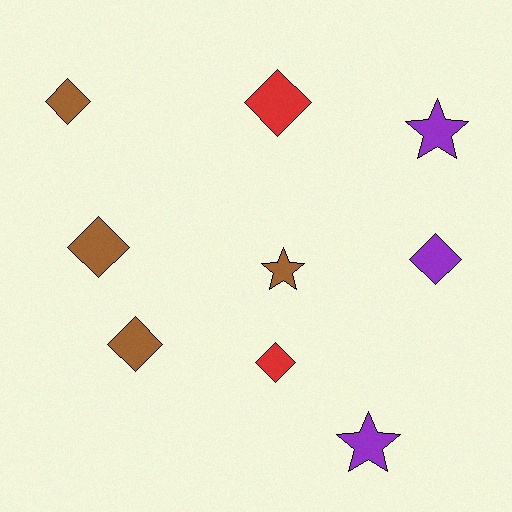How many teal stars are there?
There are no teal stars.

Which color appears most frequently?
Brown, with 4 objects.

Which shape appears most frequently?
Diamond, with 6 objects.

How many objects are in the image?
There are 9 objects.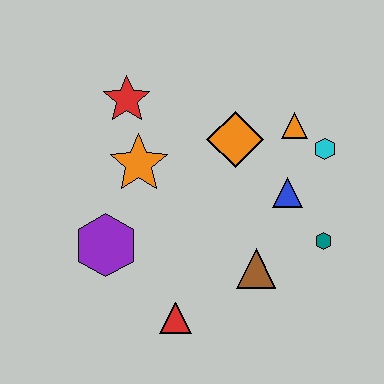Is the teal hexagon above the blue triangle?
No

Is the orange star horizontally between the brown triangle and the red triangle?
No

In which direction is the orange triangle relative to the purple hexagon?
The orange triangle is to the right of the purple hexagon.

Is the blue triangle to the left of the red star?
No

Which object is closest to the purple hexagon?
The orange star is closest to the purple hexagon.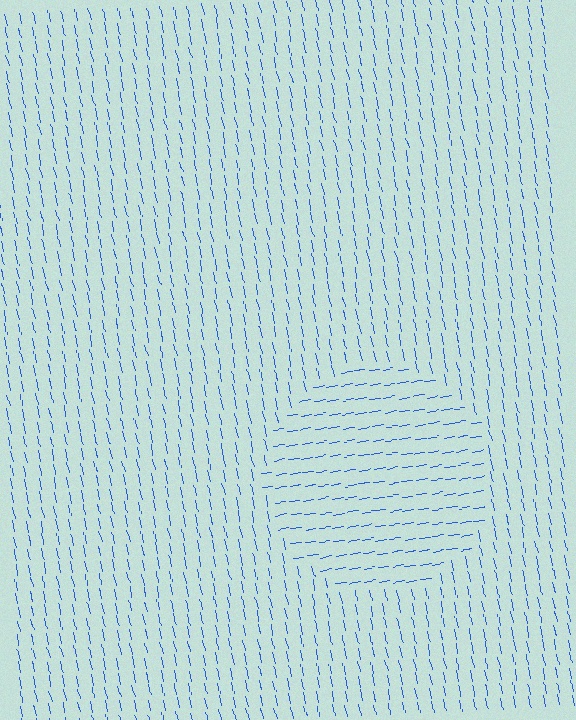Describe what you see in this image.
The image is filled with small blue line segments. A circle region in the image has lines oriented differently from the surrounding lines, creating a visible texture boundary.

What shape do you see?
I see a circle.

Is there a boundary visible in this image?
Yes, there is a texture boundary formed by a change in line orientation.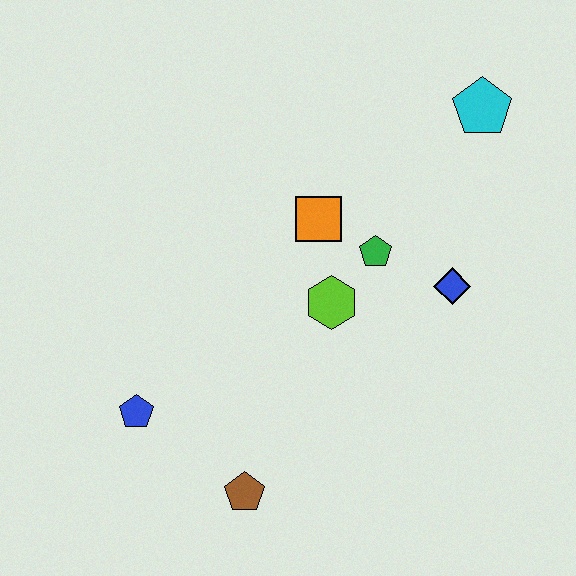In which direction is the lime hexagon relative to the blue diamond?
The lime hexagon is to the left of the blue diamond.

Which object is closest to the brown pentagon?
The blue pentagon is closest to the brown pentagon.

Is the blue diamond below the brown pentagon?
No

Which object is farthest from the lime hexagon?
The cyan pentagon is farthest from the lime hexagon.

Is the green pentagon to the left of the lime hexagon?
No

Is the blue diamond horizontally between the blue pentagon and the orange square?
No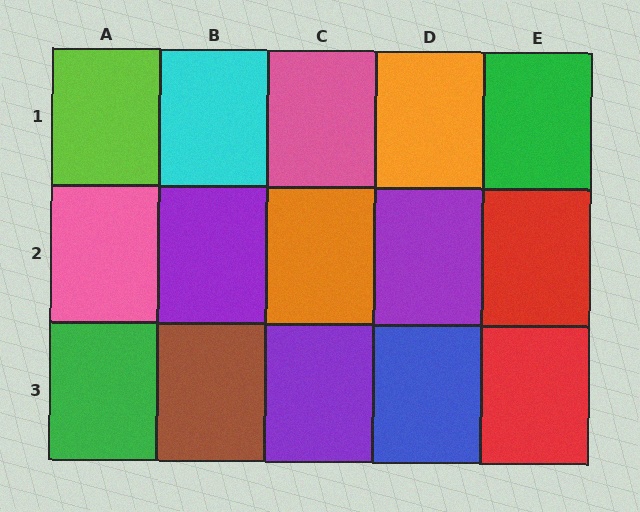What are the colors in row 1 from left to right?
Lime, cyan, pink, orange, green.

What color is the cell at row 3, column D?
Blue.